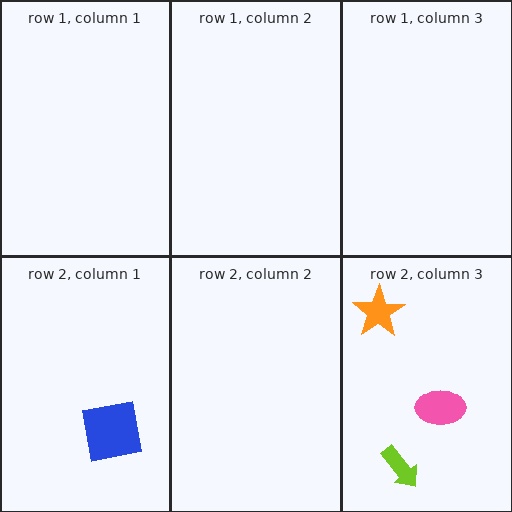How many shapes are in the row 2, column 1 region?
1.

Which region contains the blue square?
The row 2, column 1 region.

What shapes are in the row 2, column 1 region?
The blue square.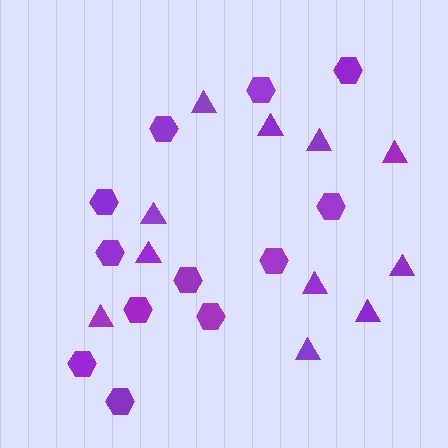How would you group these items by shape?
There are 2 groups: one group of triangles (11) and one group of hexagons (12).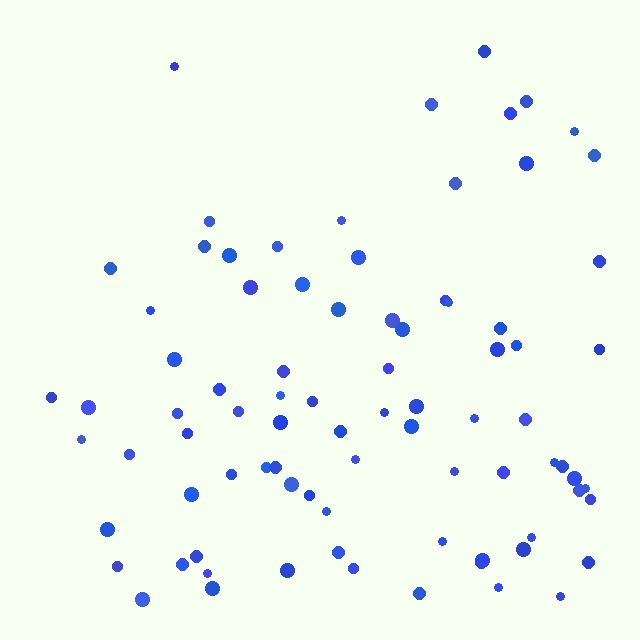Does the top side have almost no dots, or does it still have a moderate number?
Still a moderate number, just noticeably fewer than the bottom.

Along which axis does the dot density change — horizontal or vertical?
Vertical.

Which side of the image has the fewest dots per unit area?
The top.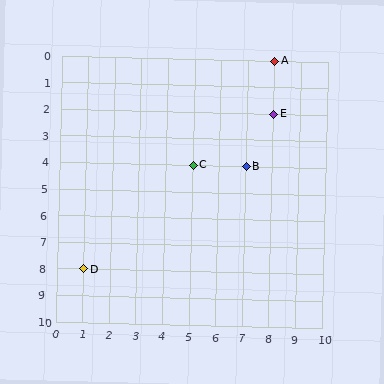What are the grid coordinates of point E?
Point E is at grid coordinates (8, 2).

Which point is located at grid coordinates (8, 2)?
Point E is at (8, 2).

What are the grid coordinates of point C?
Point C is at grid coordinates (5, 4).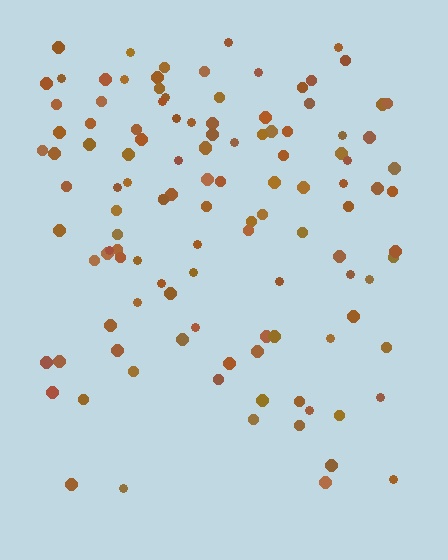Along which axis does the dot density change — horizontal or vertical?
Vertical.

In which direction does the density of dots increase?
From bottom to top, with the top side densest.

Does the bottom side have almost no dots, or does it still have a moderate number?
Still a moderate number, just noticeably fewer than the top.